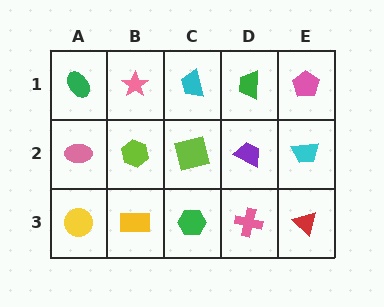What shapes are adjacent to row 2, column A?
A green ellipse (row 1, column A), a yellow circle (row 3, column A), a lime hexagon (row 2, column B).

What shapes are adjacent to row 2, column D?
A green trapezoid (row 1, column D), a pink cross (row 3, column D), a lime square (row 2, column C), a cyan trapezoid (row 2, column E).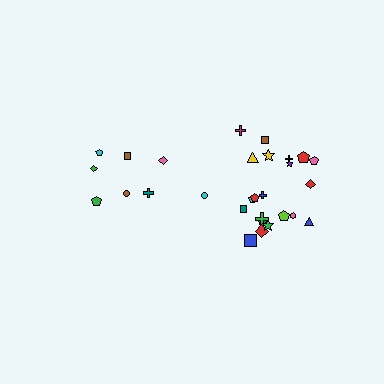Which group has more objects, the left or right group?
The right group.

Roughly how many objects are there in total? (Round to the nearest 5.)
Roughly 30 objects in total.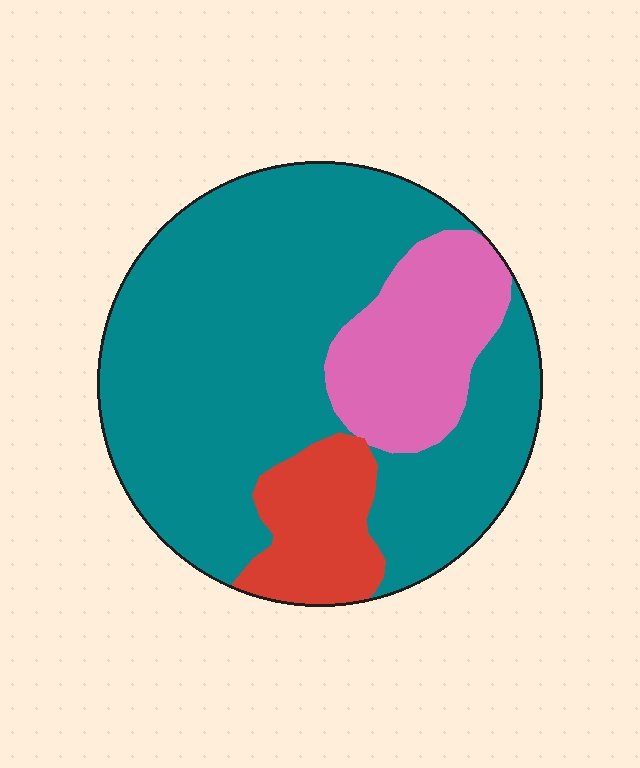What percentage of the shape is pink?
Pink covers roughly 20% of the shape.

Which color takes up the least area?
Red, at roughly 10%.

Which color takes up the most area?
Teal, at roughly 70%.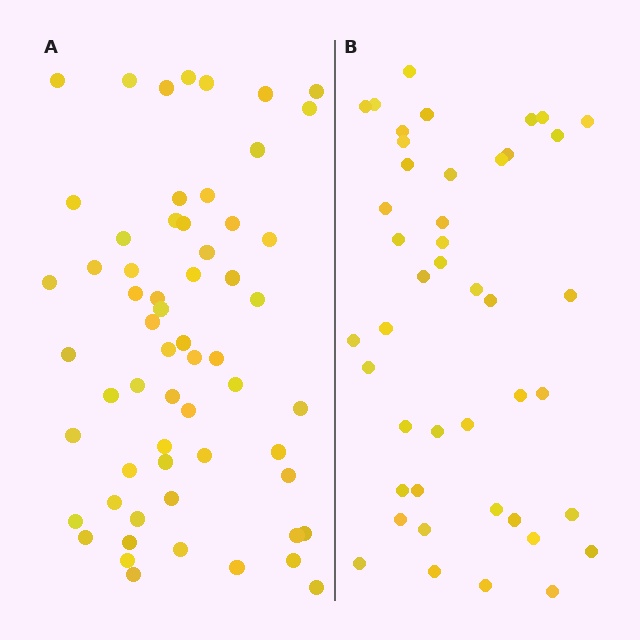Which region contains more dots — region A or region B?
Region A (the left region) has more dots.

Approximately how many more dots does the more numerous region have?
Region A has approximately 15 more dots than region B.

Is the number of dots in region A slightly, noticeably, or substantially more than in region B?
Region A has noticeably more, but not dramatically so. The ratio is roughly 1.4 to 1.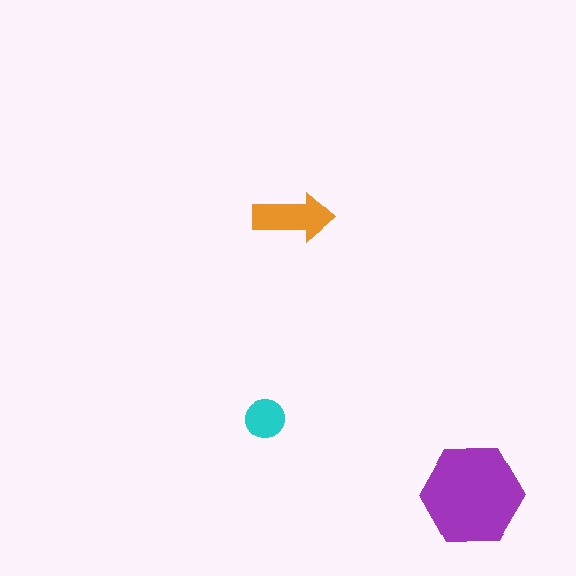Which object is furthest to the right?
The purple hexagon is rightmost.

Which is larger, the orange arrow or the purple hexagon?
The purple hexagon.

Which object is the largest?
The purple hexagon.